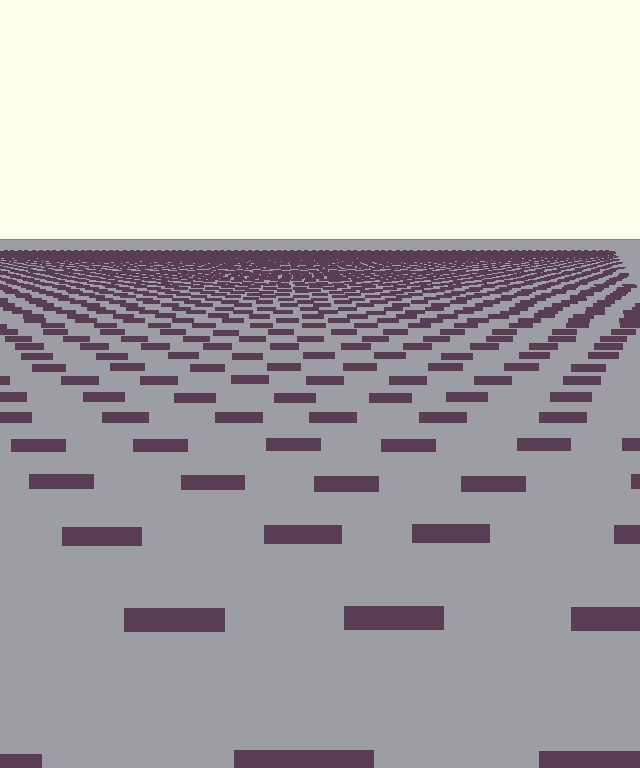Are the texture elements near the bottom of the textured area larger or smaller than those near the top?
Larger. Near the bottom, elements are closer to the viewer and appear at a bigger on-screen size.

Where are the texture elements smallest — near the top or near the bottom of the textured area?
Near the top.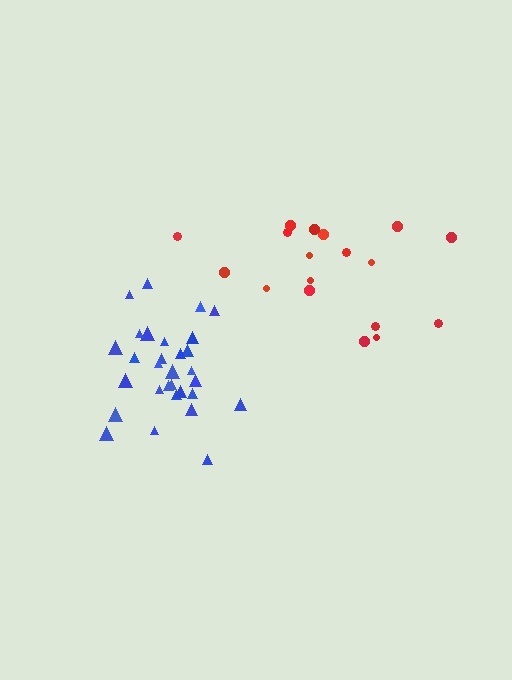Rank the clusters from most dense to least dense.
blue, red.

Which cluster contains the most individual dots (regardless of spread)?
Blue (30).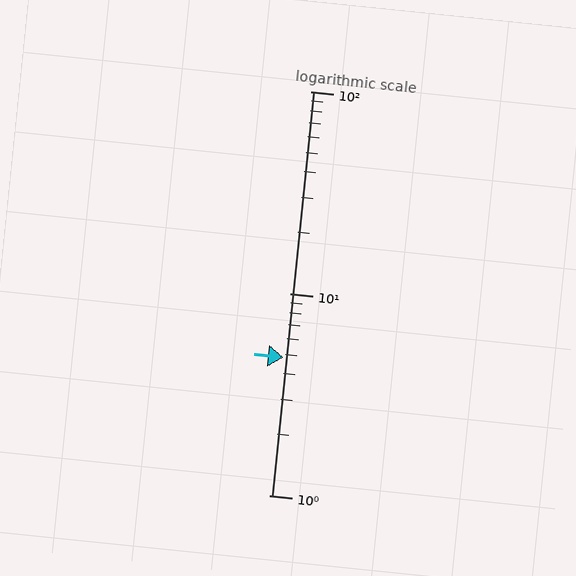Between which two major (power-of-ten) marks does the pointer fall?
The pointer is between 1 and 10.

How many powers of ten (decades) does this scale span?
The scale spans 2 decades, from 1 to 100.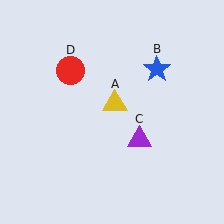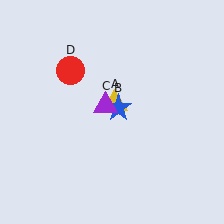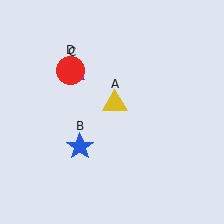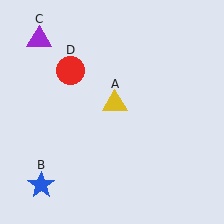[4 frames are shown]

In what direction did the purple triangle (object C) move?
The purple triangle (object C) moved up and to the left.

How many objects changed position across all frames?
2 objects changed position: blue star (object B), purple triangle (object C).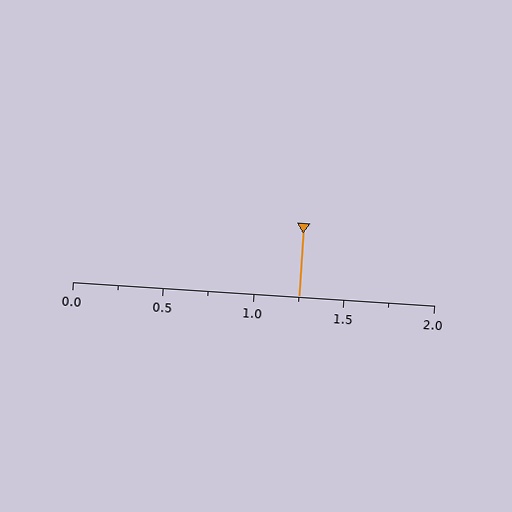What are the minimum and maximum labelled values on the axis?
The axis runs from 0.0 to 2.0.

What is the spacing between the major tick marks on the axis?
The major ticks are spaced 0.5 apart.